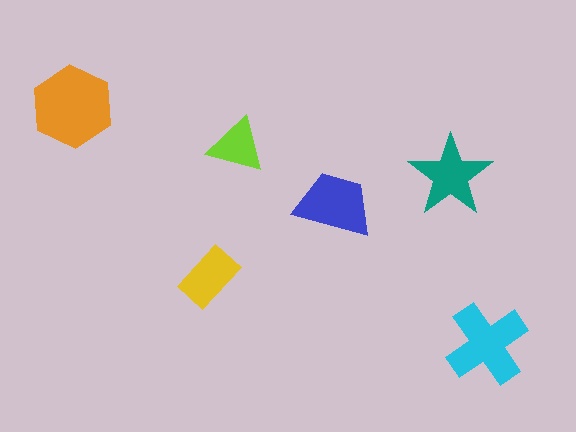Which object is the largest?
The orange hexagon.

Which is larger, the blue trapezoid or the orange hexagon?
The orange hexagon.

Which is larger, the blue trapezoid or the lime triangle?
The blue trapezoid.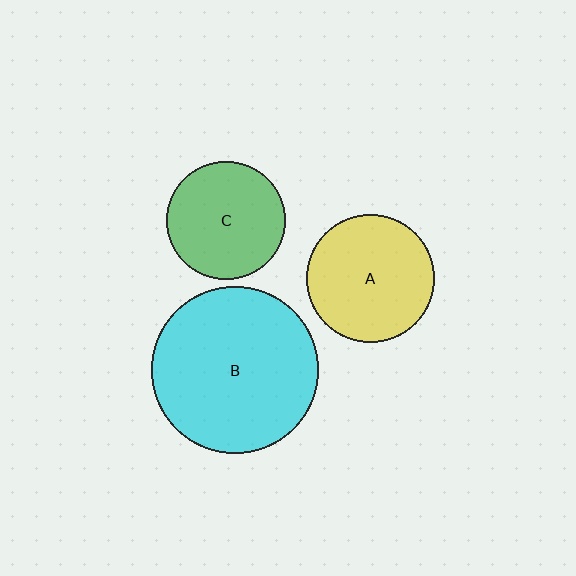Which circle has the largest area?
Circle B (cyan).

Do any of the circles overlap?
No, none of the circles overlap.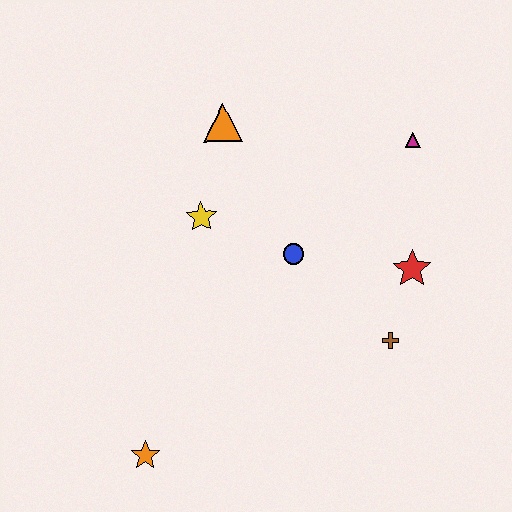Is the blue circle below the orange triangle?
Yes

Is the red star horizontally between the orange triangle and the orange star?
No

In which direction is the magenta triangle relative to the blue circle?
The magenta triangle is to the right of the blue circle.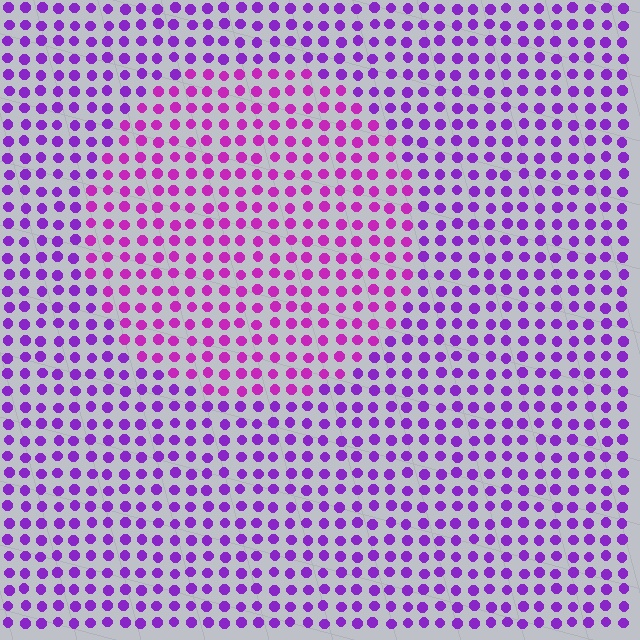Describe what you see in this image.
The image is filled with small purple elements in a uniform arrangement. A circle-shaped region is visible where the elements are tinted to a slightly different hue, forming a subtle color boundary.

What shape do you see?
I see a circle.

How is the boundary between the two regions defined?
The boundary is defined purely by a slight shift in hue (about 27 degrees). Spacing, size, and orientation are identical on both sides.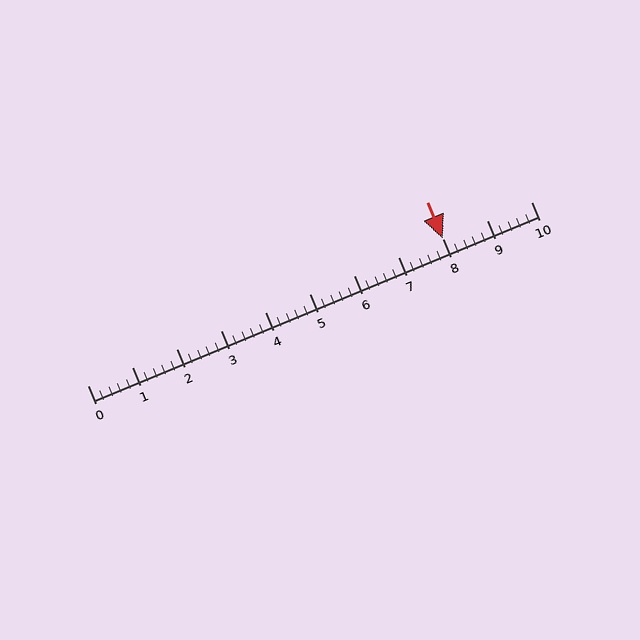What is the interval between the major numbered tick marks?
The major tick marks are spaced 1 units apart.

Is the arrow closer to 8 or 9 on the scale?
The arrow is closer to 8.